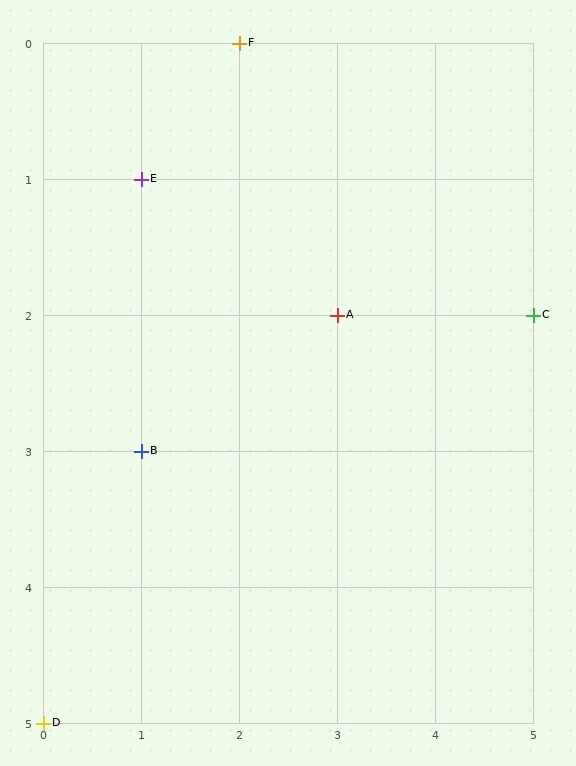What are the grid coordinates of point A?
Point A is at grid coordinates (3, 2).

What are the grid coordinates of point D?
Point D is at grid coordinates (0, 5).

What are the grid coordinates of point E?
Point E is at grid coordinates (1, 1).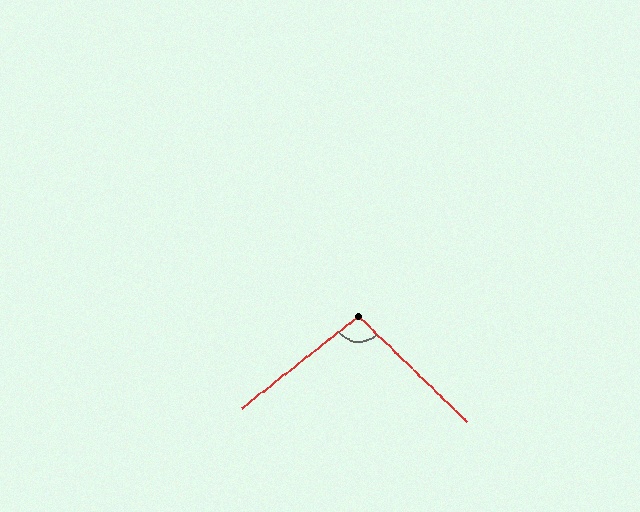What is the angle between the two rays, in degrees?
Approximately 98 degrees.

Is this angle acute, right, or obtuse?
It is obtuse.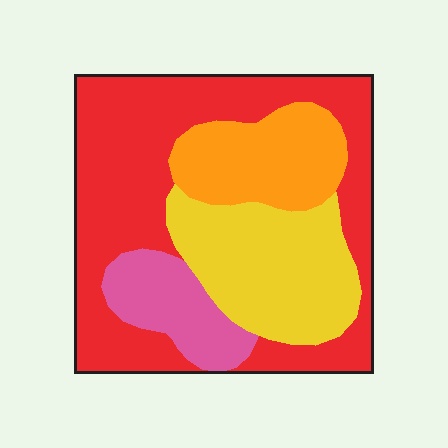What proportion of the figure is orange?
Orange covers 16% of the figure.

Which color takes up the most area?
Red, at roughly 50%.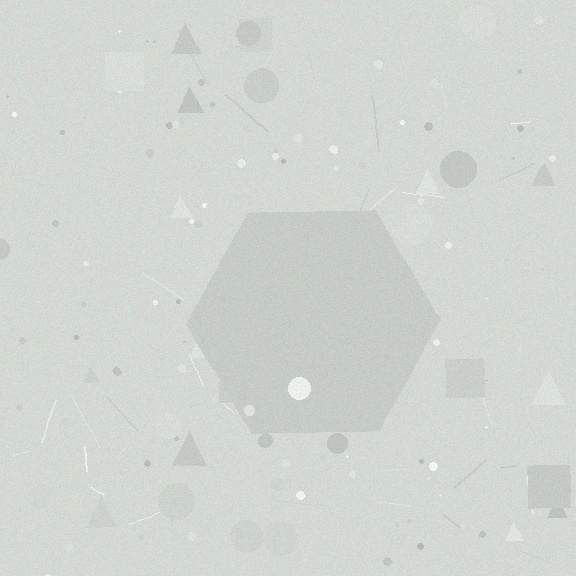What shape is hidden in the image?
A hexagon is hidden in the image.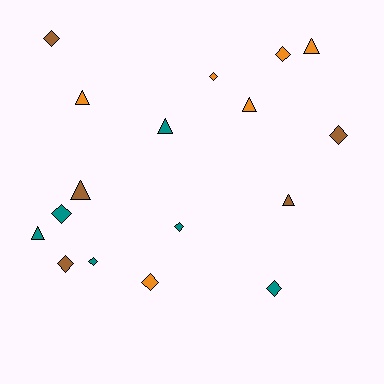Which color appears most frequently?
Teal, with 6 objects.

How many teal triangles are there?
There are 2 teal triangles.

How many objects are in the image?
There are 17 objects.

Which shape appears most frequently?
Diamond, with 10 objects.